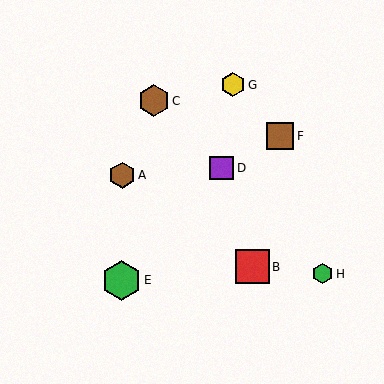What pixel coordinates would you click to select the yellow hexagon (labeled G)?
Click at (233, 85) to select the yellow hexagon G.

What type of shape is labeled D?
Shape D is a purple square.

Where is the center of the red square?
The center of the red square is at (253, 267).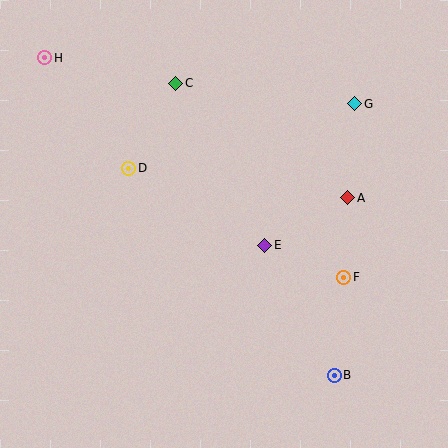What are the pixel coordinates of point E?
Point E is at (265, 245).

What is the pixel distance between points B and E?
The distance between B and E is 147 pixels.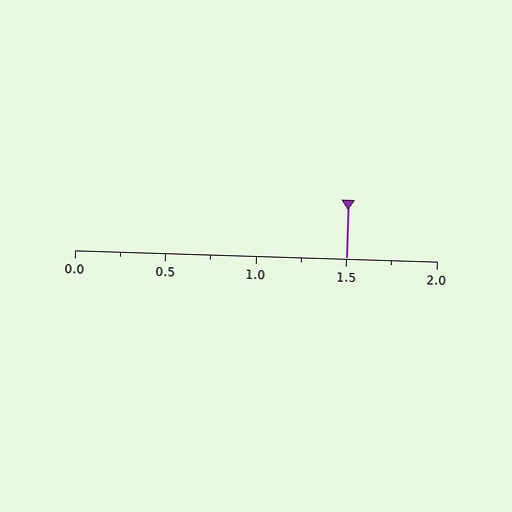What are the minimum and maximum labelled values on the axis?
The axis runs from 0.0 to 2.0.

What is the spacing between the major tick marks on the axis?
The major ticks are spaced 0.5 apart.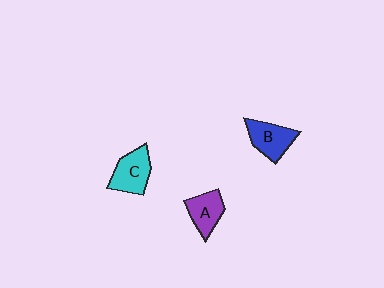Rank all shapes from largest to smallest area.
From largest to smallest: C (cyan), B (blue), A (purple).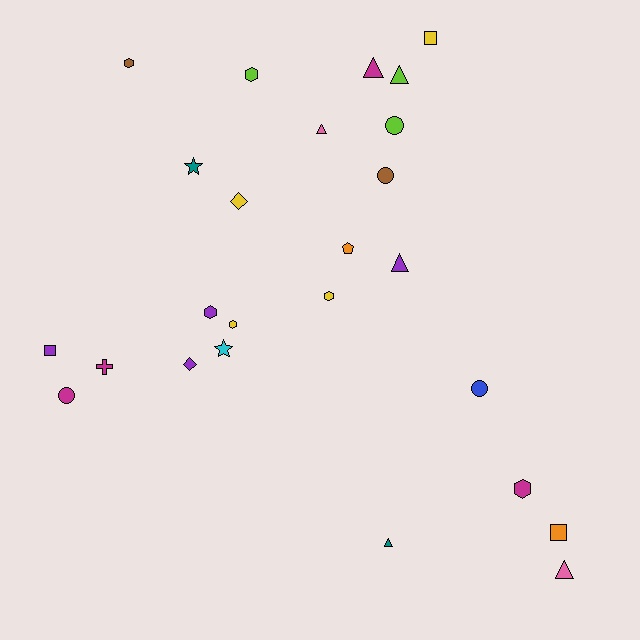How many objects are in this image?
There are 25 objects.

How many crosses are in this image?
There is 1 cross.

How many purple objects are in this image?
There are 4 purple objects.